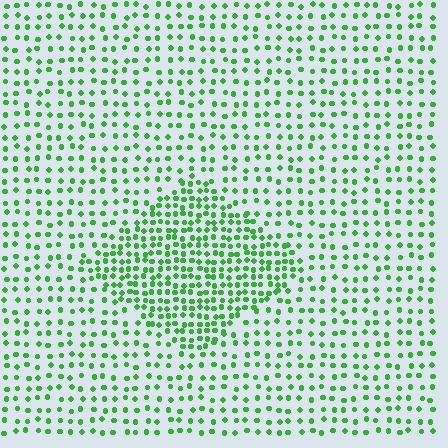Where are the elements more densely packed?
The elements are more densely packed inside the diamond boundary.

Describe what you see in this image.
The image contains small green elements arranged at two different densities. A diamond-shaped region is visible where the elements are more densely packed than the surrounding area.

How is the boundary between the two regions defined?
The boundary is defined by a change in element density (approximately 2.0x ratio). All elements are the same color, size, and shape.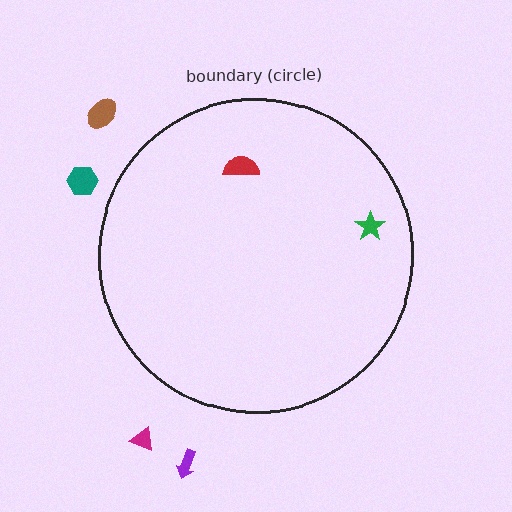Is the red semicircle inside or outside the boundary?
Inside.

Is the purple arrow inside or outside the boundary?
Outside.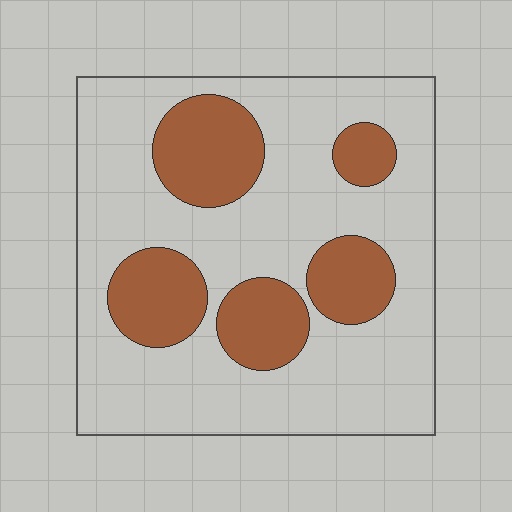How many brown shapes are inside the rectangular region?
5.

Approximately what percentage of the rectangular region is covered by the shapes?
Approximately 25%.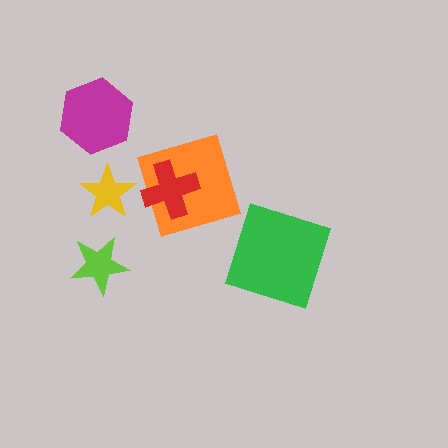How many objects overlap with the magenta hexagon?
0 objects overlap with the magenta hexagon.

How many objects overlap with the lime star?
0 objects overlap with the lime star.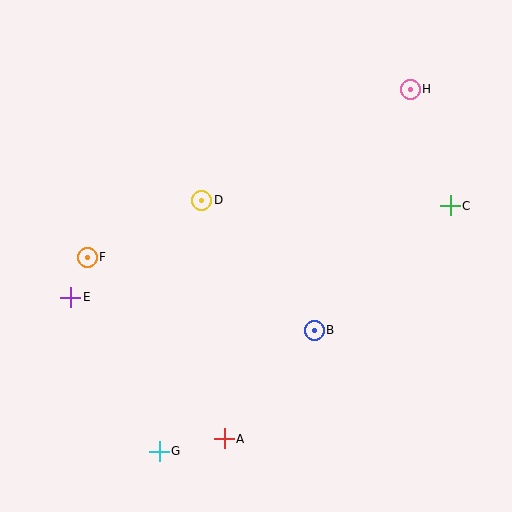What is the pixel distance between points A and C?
The distance between A and C is 324 pixels.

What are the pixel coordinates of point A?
Point A is at (224, 439).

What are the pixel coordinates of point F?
Point F is at (87, 257).